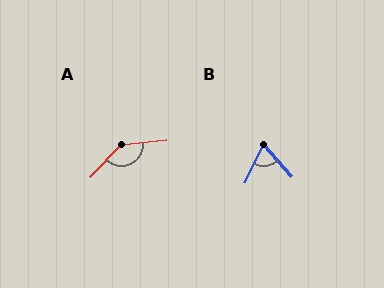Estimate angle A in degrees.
Approximately 139 degrees.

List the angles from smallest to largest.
B (66°), A (139°).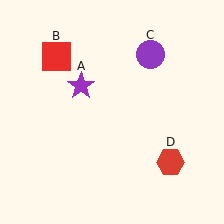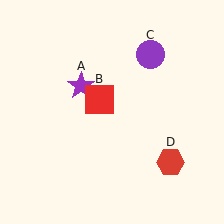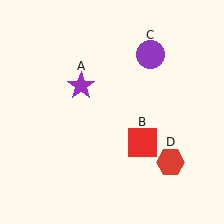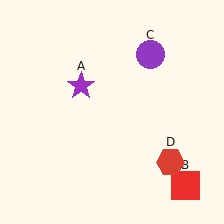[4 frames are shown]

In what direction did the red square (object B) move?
The red square (object B) moved down and to the right.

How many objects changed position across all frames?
1 object changed position: red square (object B).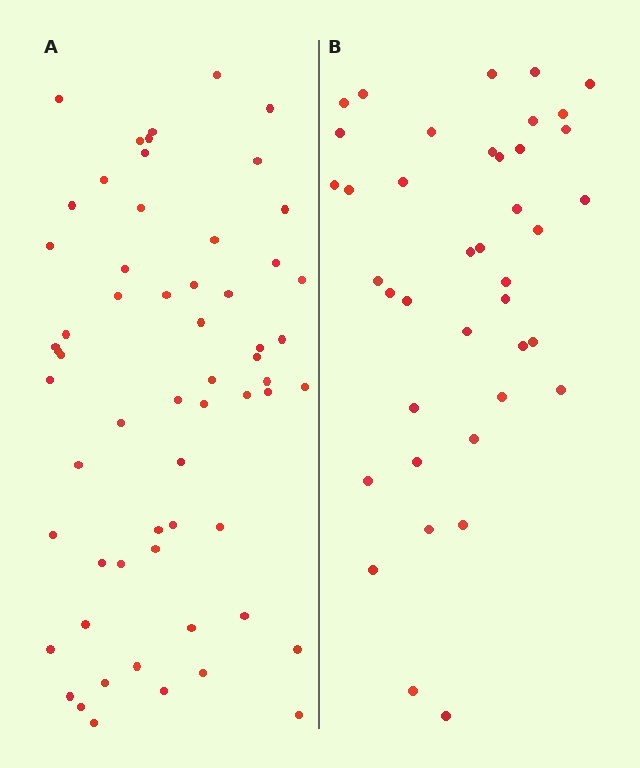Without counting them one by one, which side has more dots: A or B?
Region A (the left region) has more dots.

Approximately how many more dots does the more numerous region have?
Region A has approximately 20 more dots than region B.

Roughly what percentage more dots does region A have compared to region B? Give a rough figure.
About 50% more.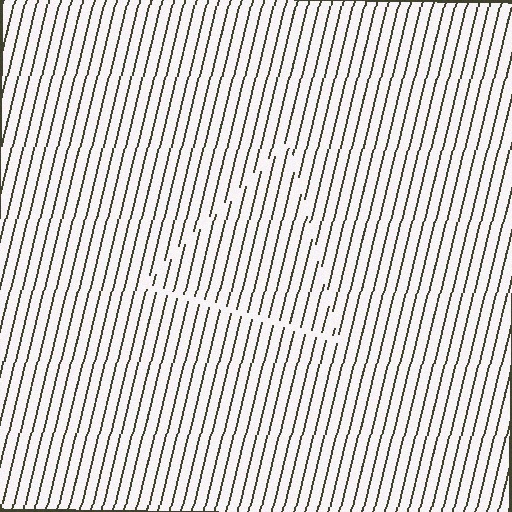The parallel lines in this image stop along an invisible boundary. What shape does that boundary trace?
An illusory triangle. The interior of the shape contains the same grating, shifted by half a period — the contour is defined by the phase discontinuity where line-ends from the inner and outer gratings abut.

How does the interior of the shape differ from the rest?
The interior of the shape contains the same grating, shifted by half a period — the contour is defined by the phase discontinuity where line-ends from the inner and outer gratings abut.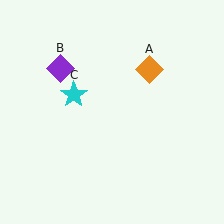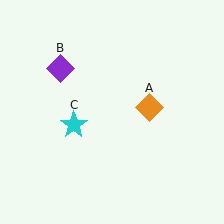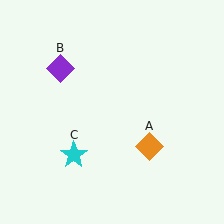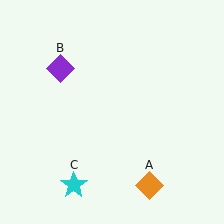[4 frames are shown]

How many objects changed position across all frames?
2 objects changed position: orange diamond (object A), cyan star (object C).